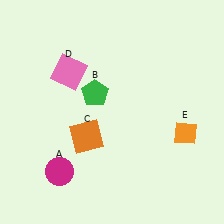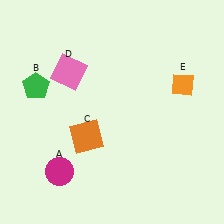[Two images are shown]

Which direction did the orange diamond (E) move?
The orange diamond (E) moved up.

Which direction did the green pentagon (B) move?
The green pentagon (B) moved left.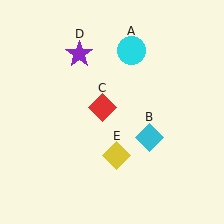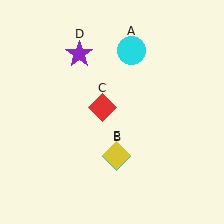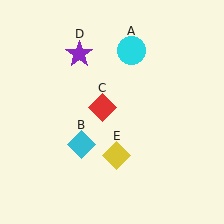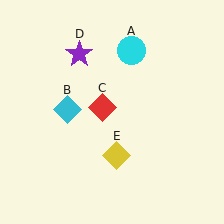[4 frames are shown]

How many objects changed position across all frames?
1 object changed position: cyan diamond (object B).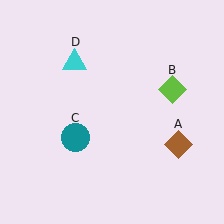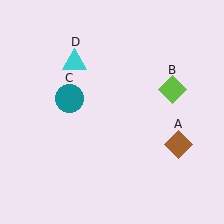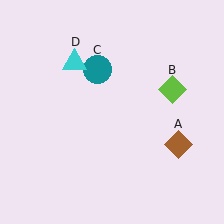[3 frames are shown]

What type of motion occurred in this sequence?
The teal circle (object C) rotated clockwise around the center of the scene.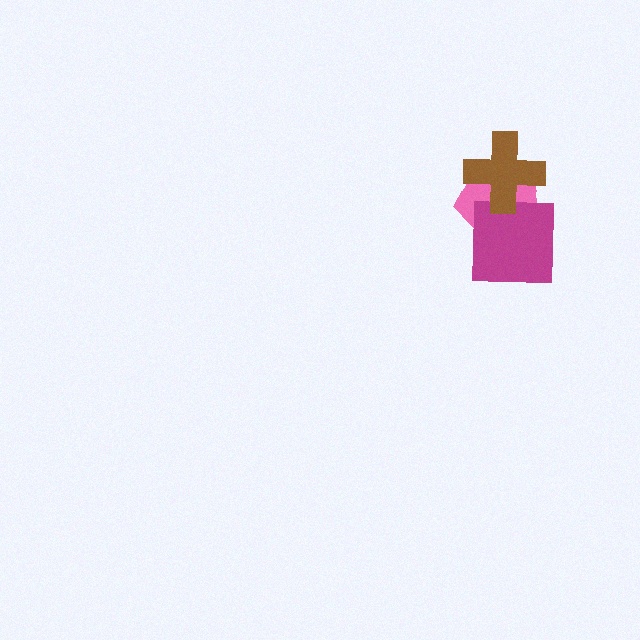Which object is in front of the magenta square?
The brown cross is in front of the magenta square.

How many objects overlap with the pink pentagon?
2 objects overlap with the pink pentagon.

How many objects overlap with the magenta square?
2 objects overlap with the magenta square.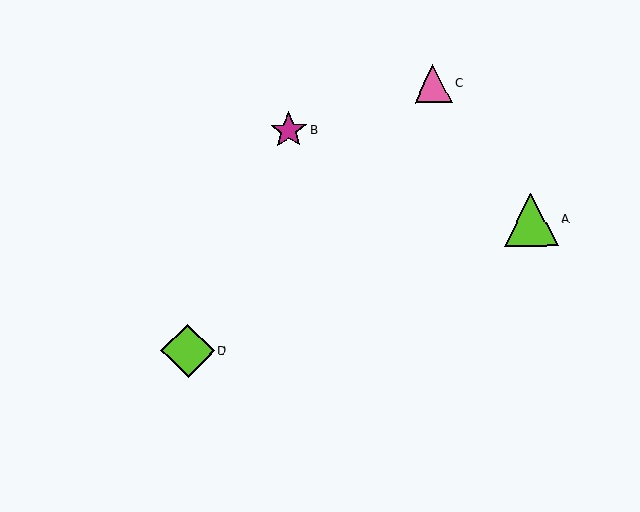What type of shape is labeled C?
Shape C is a pink triangle.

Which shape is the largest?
The lime triangle (labeled A) is the largest.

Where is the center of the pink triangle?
The center of the pink triangle is at (433, 84).